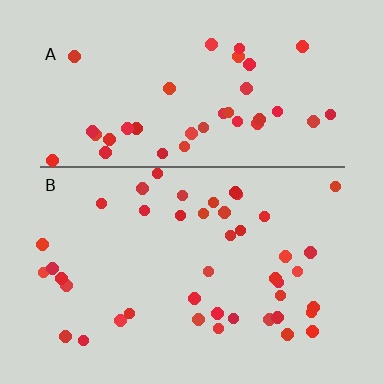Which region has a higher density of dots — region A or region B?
B (the bottom).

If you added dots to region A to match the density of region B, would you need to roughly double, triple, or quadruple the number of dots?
Approximately double.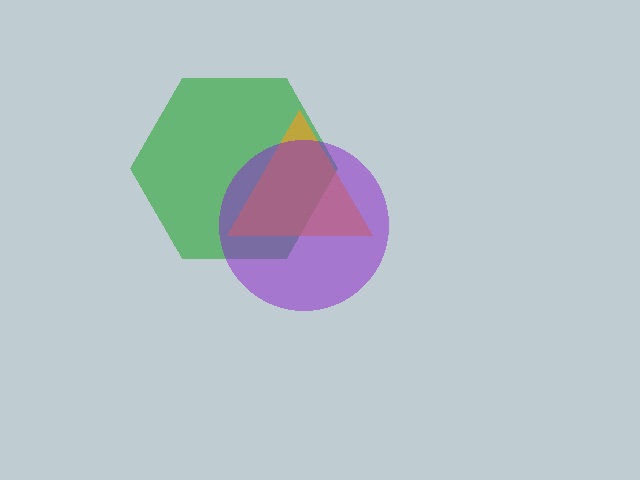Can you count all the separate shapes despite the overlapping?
Yes, there are 3 separate shapes.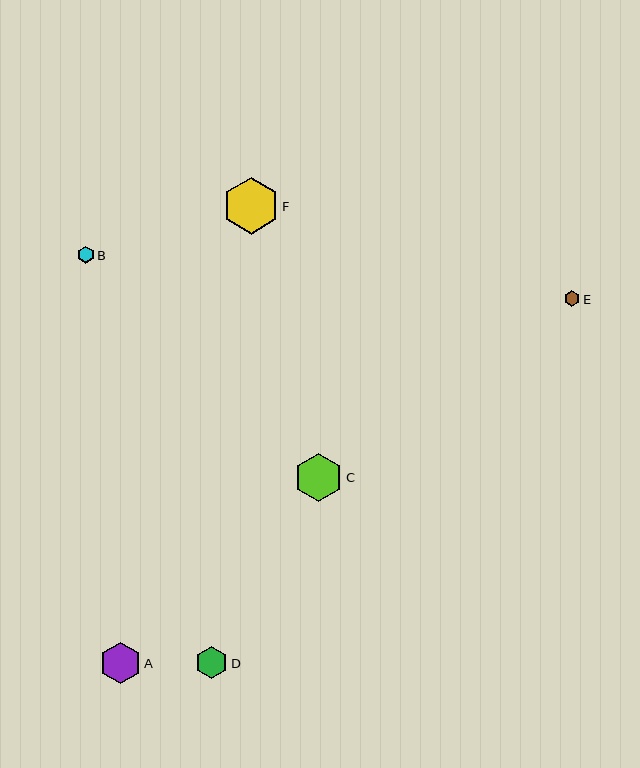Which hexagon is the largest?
Hexagon F is the largest with a size of approximately 56 pixels.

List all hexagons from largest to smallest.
From largest to smallest: F, C, A, D, B, E.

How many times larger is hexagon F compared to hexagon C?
Hexagon F is approximately 1.2 times the size of hexagon C.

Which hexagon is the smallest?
Hexagon E is the smallest with a size of approximately 16 pixels.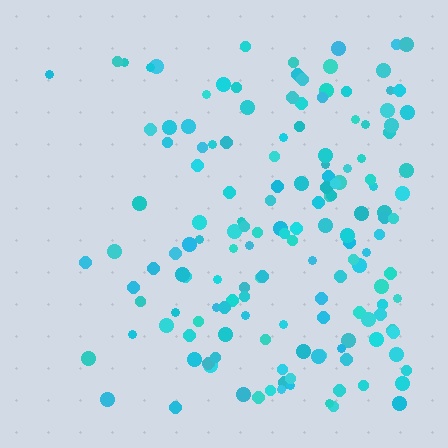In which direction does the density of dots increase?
From left to right, with the right side densest.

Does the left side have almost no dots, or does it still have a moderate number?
Still a moderate number, just noticeably fewer than the right.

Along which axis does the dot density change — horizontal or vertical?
Horizontal.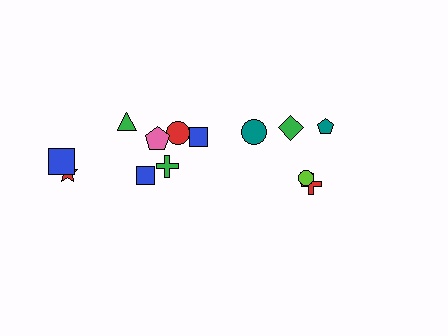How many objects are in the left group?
There are 8 objects.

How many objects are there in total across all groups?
There are 13 objects.